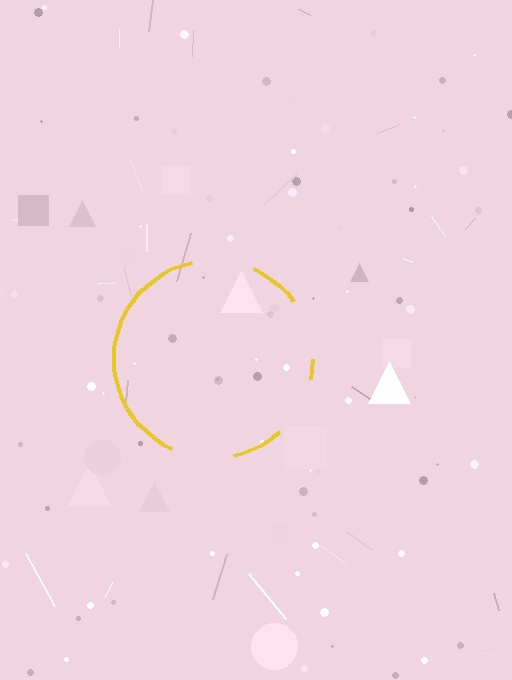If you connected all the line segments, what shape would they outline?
They would outline a circle.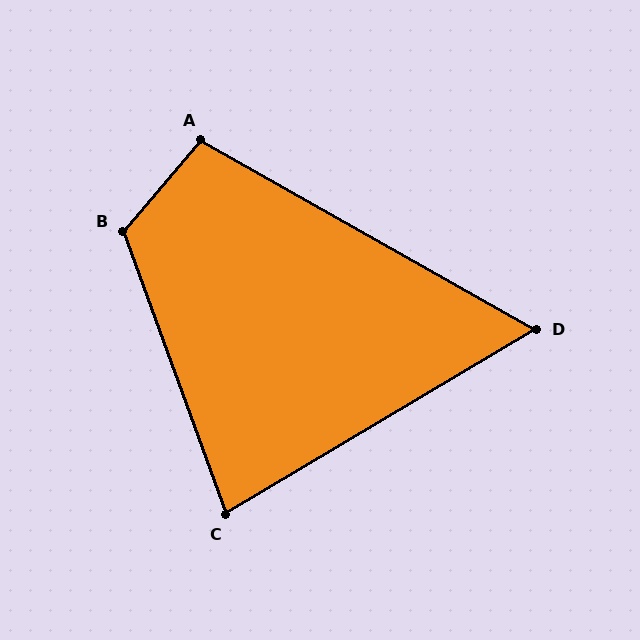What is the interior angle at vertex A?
Approximately 101 degrees (obtuse).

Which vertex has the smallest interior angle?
D, at approximately 60 degrees.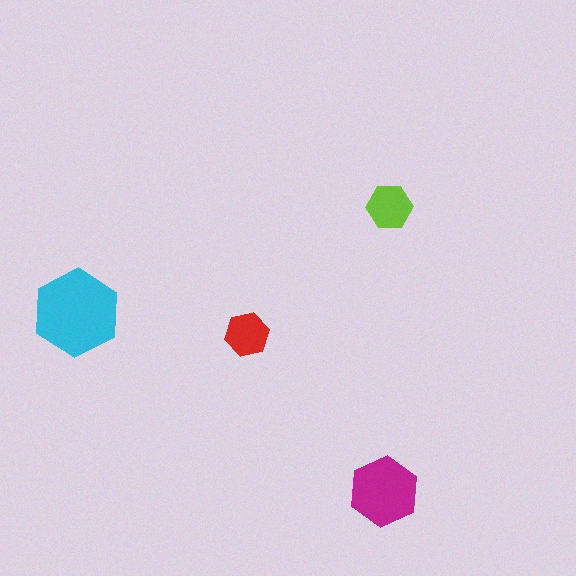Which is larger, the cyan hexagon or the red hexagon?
The cyan one.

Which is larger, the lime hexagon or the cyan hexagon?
The cyan one.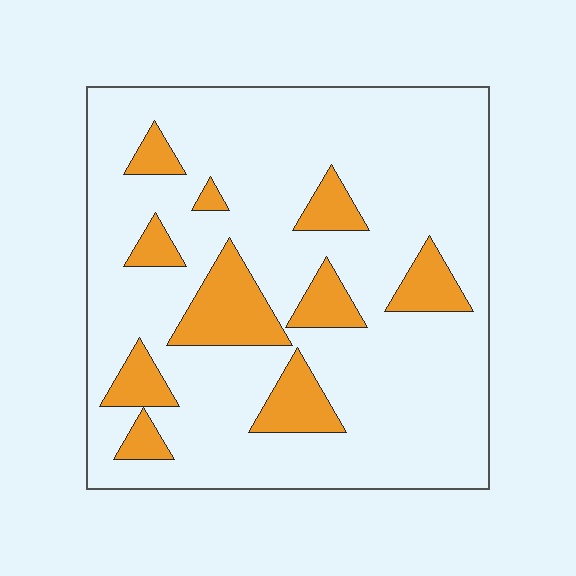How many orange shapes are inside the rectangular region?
10.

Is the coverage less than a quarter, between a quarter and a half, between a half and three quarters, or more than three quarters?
Less than a quarter.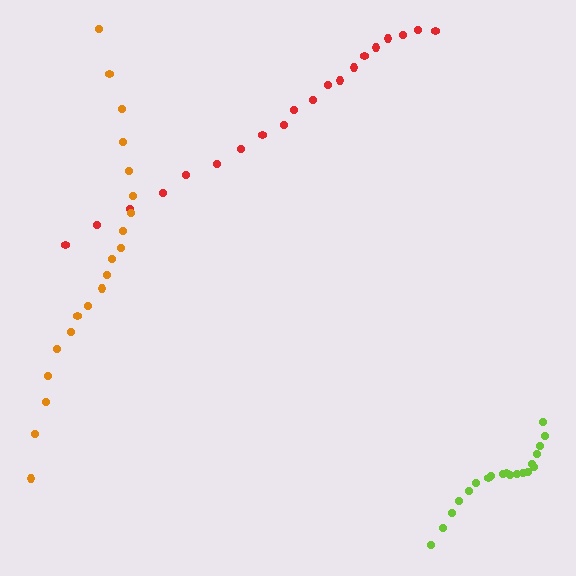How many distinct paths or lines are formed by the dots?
There are 3 distinct paths.